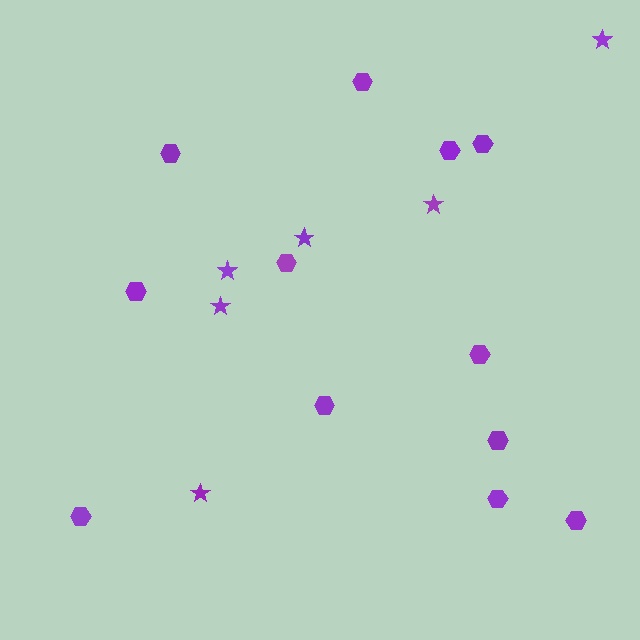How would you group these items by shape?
There are 2 groups: one group of hexagons (12) and one group of stars (6).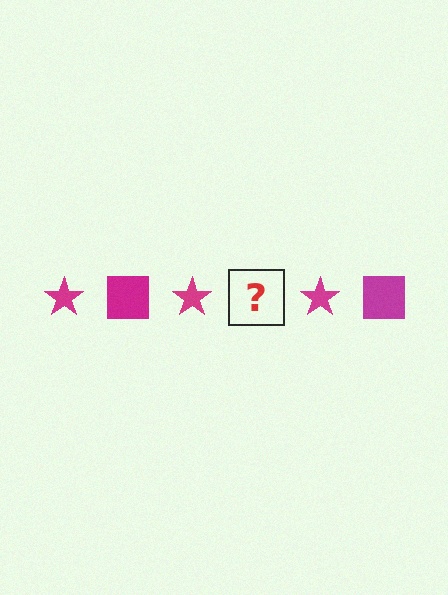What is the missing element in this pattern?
The missing element is a magenta square.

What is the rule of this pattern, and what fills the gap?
The rule is that the pattern cycles through star, square shapes in magenta. The gap should be filled with a magenta square.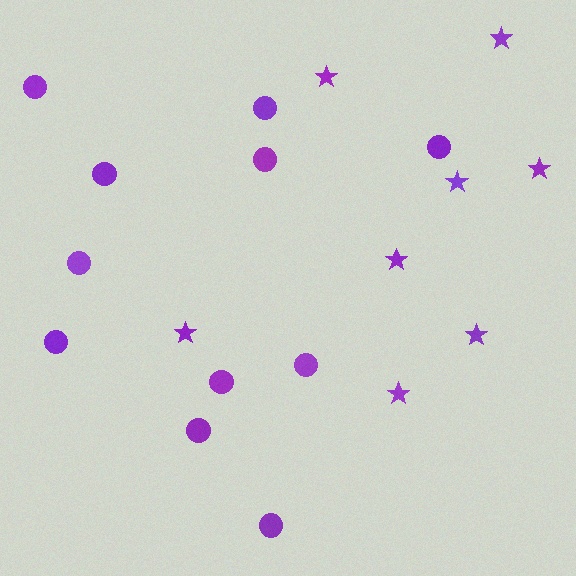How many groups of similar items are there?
There are 2 groups: one group of stars (8) and one group of circles (11).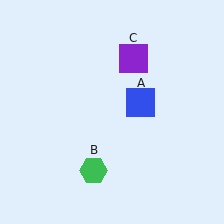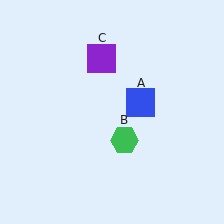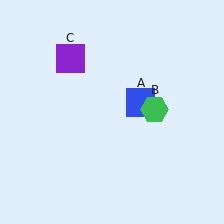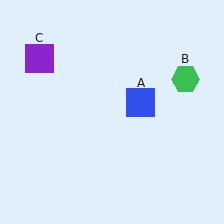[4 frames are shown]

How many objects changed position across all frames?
2 objects changed position: green hexagon (object B), purple square (object C).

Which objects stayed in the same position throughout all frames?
Blue square (object A) remained stationary.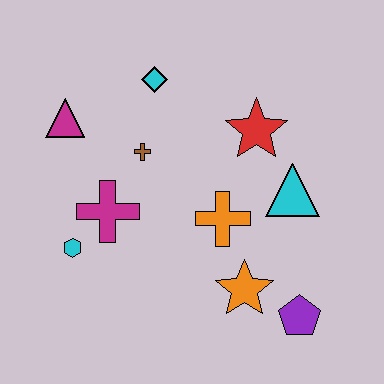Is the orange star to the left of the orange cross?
No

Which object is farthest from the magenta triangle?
The purple pentagon is farthest from the magenta triangle.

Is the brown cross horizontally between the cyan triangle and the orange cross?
No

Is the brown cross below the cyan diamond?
Yes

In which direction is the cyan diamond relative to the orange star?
The cyan diamond is above the orange star.